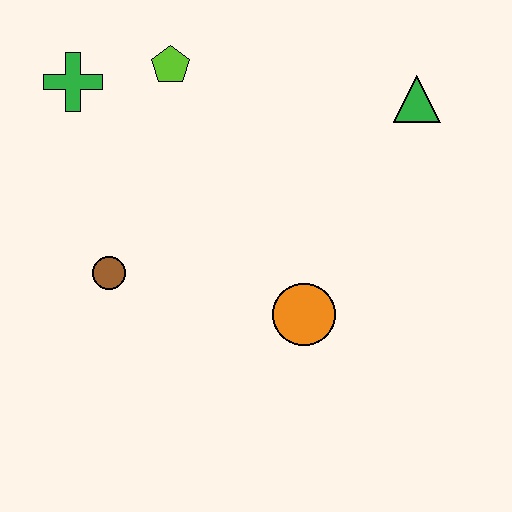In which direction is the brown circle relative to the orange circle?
The brown circle is to the left of the orange circle.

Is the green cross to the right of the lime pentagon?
No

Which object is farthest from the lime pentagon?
The orange circle is farthest from the lime pentagon.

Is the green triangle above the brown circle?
Yes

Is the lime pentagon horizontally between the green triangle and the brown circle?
Yes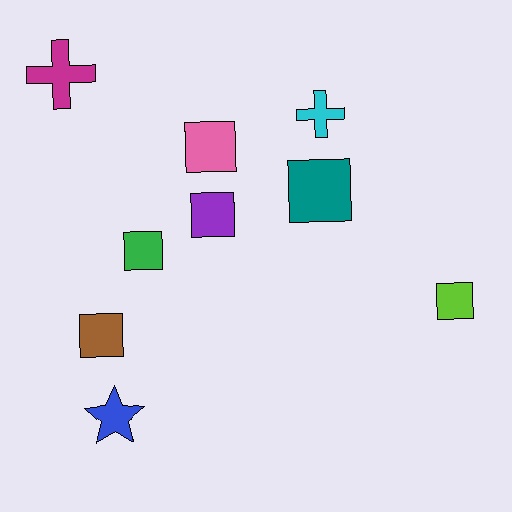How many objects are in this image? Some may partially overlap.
There are 9 objects.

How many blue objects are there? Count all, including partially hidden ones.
There is 1 blue object.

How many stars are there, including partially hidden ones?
There is 1 star.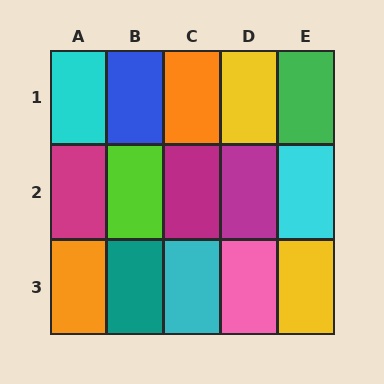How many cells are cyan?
3 cells are cyan.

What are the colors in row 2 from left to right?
Magenta, lime, magenta, magenta, cyan.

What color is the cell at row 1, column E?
Green.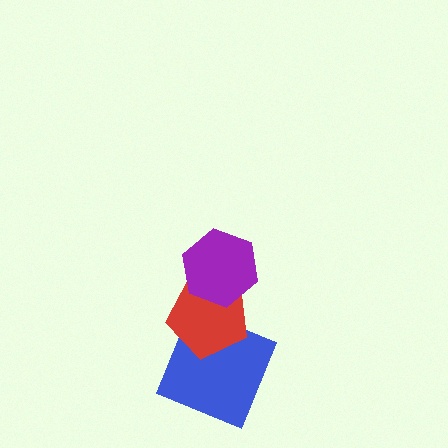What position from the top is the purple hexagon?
The purple hexagon is 1st from the top.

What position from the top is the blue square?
The blue square is 3rd from the top.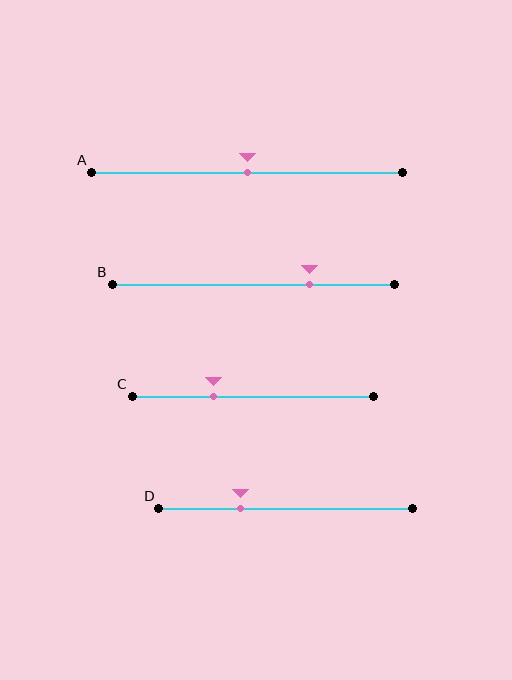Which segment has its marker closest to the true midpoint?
Segment A has its marker closest to the true midpoint.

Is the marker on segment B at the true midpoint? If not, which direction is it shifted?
No, the marker on segment B is shifted to the right by about 20% of the segment length.